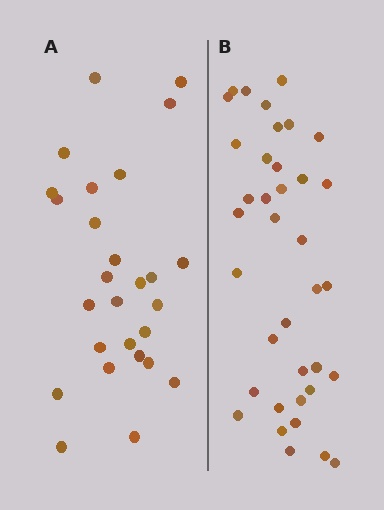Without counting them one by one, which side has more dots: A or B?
Region B (the right region) has more dots.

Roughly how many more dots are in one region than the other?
Region B has roughly 10 or so more dots than region A.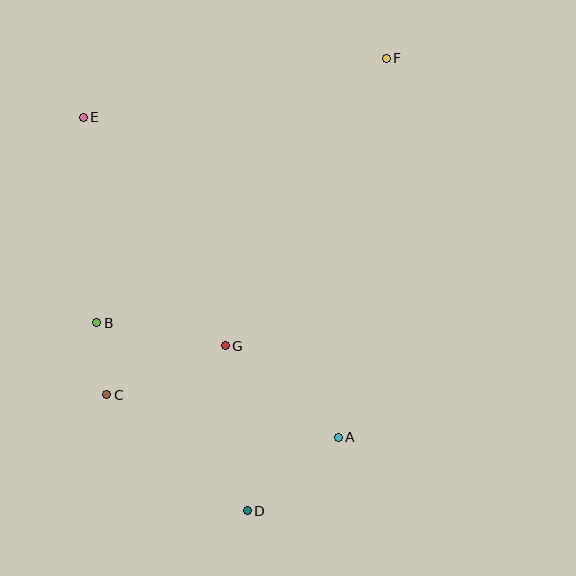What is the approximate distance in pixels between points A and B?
The distance between A and B is approximately 267 pixels.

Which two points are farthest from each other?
Points D and F are farthest from each other.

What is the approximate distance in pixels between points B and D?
The distance between B and D is approximately 241 pixels.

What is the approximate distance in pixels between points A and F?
The distance between A and F is approximately 382 pixels.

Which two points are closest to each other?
Points B and C are closest to each other.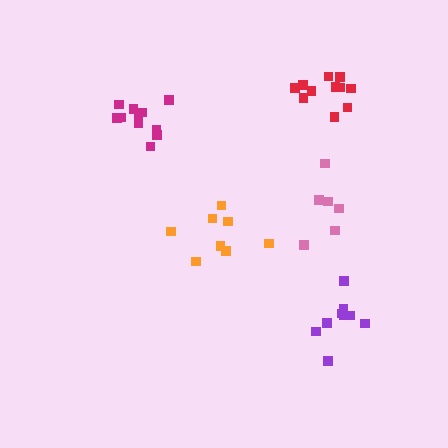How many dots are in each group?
Group 1: 6 dots, Group 2: 8 dots, Group 3: 10 dots, Group 4: 11 dots, Group 5: 11 dots (46 total).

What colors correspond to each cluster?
The clusters are colored: pink, orange, purple, red, magenta.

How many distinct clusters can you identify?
There are 5 distinct clusters.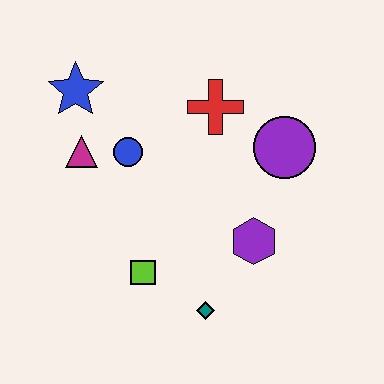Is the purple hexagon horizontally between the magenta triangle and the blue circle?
No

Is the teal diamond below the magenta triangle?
Yes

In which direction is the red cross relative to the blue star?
The red cross is to the right of the blue star.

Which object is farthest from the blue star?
The teal diamond is farthest from the blue star.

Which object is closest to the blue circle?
The magenta triangle is closest to the blue circle.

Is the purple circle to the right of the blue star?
Yes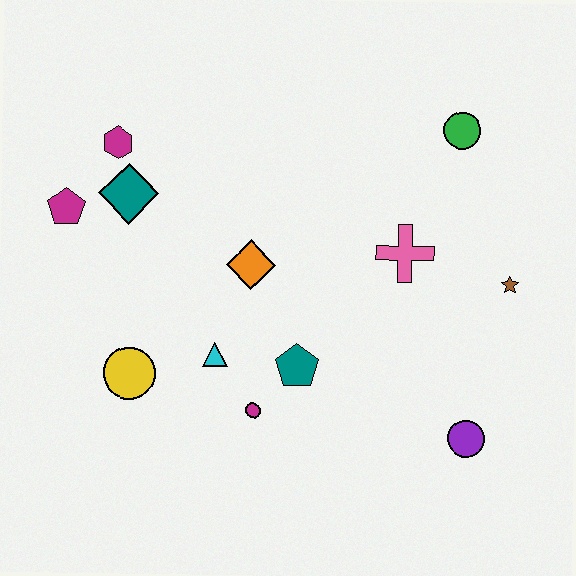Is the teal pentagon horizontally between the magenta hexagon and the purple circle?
Yes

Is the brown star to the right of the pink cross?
Yes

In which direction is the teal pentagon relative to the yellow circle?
The teal pentagon is to the right of the yellow circle.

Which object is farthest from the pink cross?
The magenta pentagon is farthest from the pink cross.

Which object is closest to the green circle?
The pink cross is closest to the green circle.